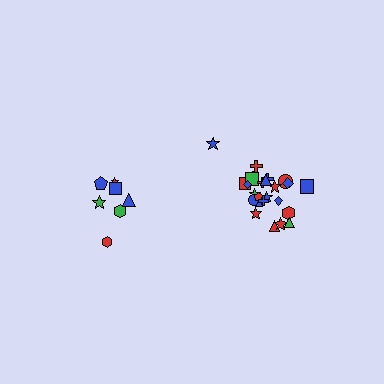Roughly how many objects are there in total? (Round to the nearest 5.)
Roughly 30 objects in total.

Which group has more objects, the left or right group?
The right group.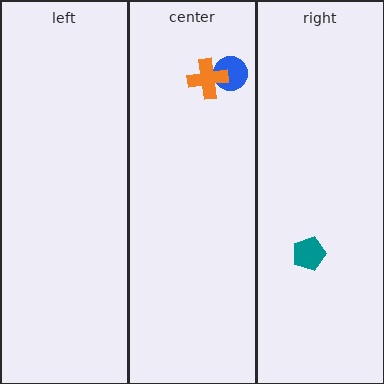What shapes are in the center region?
The blue circle, the orange cross.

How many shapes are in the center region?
2.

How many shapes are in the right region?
1.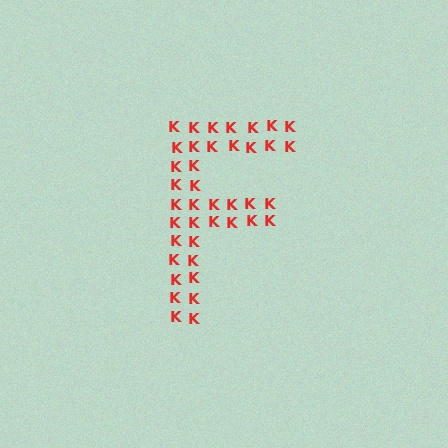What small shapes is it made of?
It is made of small letter K's.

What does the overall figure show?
The overall figure shows the letter F.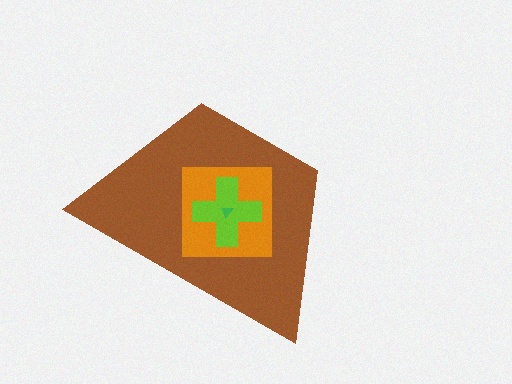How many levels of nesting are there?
4.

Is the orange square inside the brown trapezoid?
Yes.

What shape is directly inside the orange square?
The lime cross.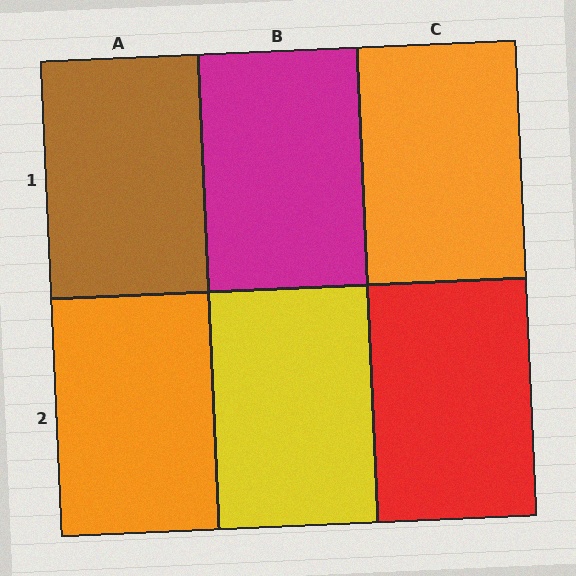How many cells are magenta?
1 cell is magenta.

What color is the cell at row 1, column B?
Magenta.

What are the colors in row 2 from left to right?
Orange, yellow, red.